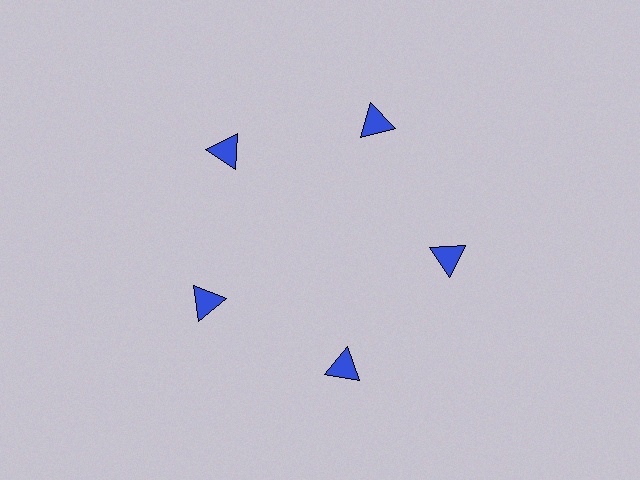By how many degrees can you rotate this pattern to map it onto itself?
The pattern maps onto itself every 72 degrees of rotation.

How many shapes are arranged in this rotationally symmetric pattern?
There are 5 shapes, arranged in 5 groups of 1.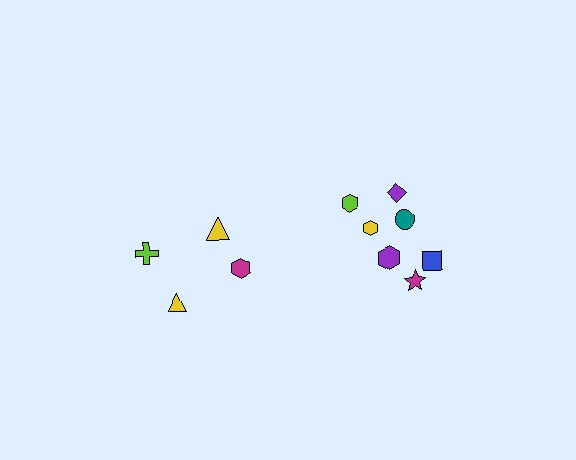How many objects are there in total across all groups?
There are 11 objects.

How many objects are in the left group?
There are 4 objects.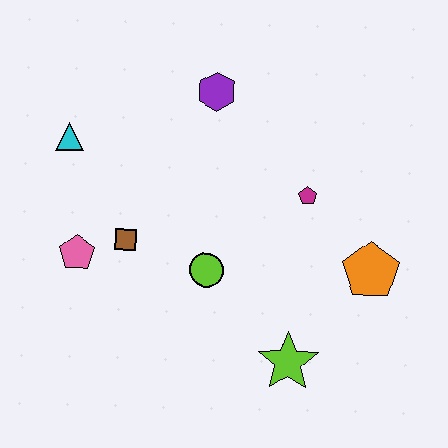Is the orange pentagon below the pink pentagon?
Yes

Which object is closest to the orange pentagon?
The magenta pentagon is closest to the orange pentagon.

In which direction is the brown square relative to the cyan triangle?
The brown square is below the cyan triangle.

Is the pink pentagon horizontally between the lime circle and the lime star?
No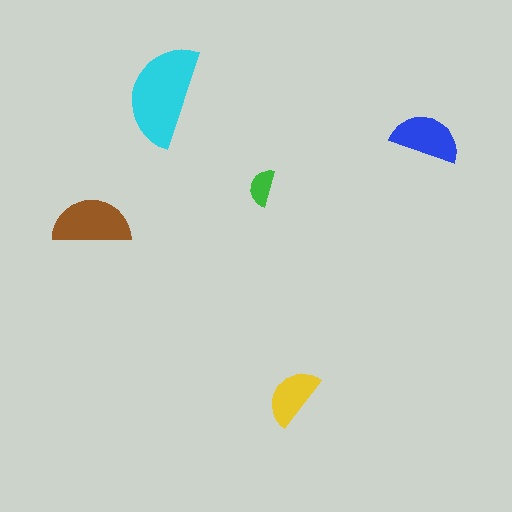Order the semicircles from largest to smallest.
the cyan one, the brown one, the blue one, the yellow one, the green one.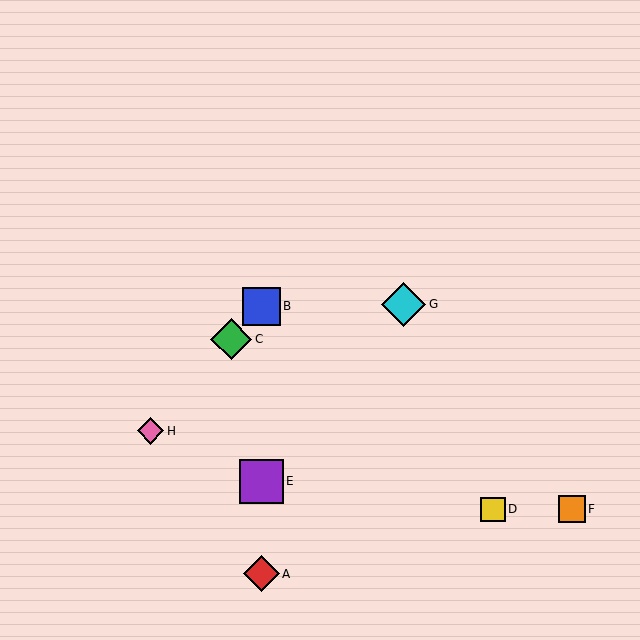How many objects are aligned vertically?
3 objects (A, B, E) are aligned vertically.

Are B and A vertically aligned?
Yes, both are at x≈261.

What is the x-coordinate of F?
Object F is at x≈572.